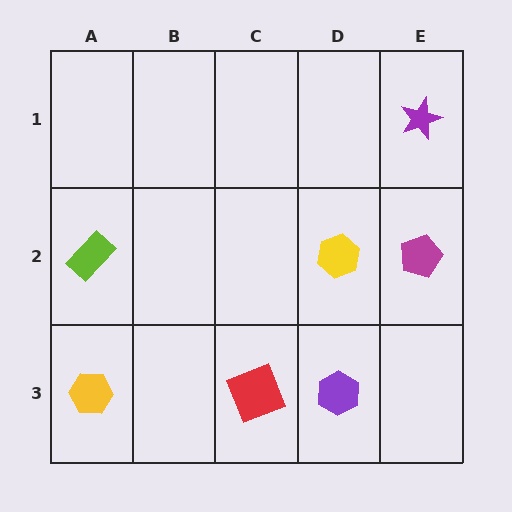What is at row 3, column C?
A red square.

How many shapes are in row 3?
3 shapes.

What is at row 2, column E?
A magenta pentagon.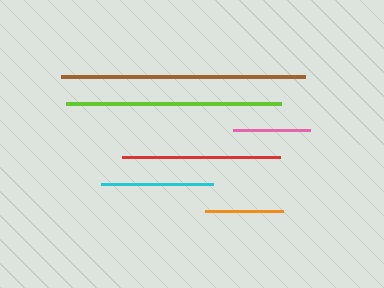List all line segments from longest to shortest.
From longest to shortest: brown, lime, red, cyan, orange, pink.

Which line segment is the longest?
The brown line is the longest at approximately 244 pixels.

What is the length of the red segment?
The red segment is approximately 158 pixels long.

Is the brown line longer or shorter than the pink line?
The brown line is longer than the pink line.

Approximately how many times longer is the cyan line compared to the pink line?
The cyan line is approximately 1.5 times the length of the pink line.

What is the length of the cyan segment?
The cyan segment is approximately 111 pixels long.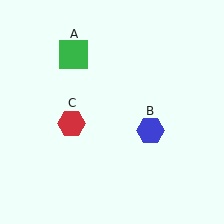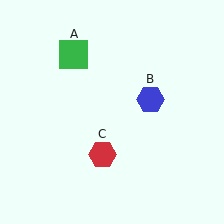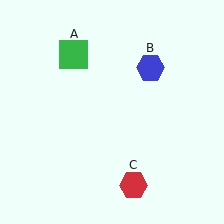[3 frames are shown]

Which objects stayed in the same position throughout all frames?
Green square (object A) remained stationary.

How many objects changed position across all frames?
2 objects changed position: blue hexagon (object B), red hexagon (object C).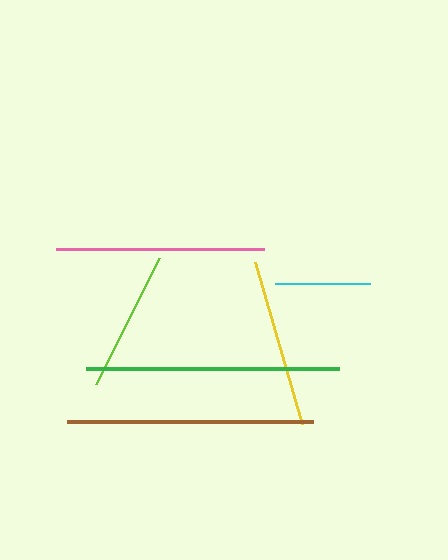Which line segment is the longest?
The green line is the longest at approximately 253 pixels.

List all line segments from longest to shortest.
From longest to shortest: green, brown, pink, yellow, lime, cyan.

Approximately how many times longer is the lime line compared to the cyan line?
The lime line is approximately 1.5 times the length of the cyan line.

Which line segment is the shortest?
The cyan line is the shortest at approximately 94 pixels.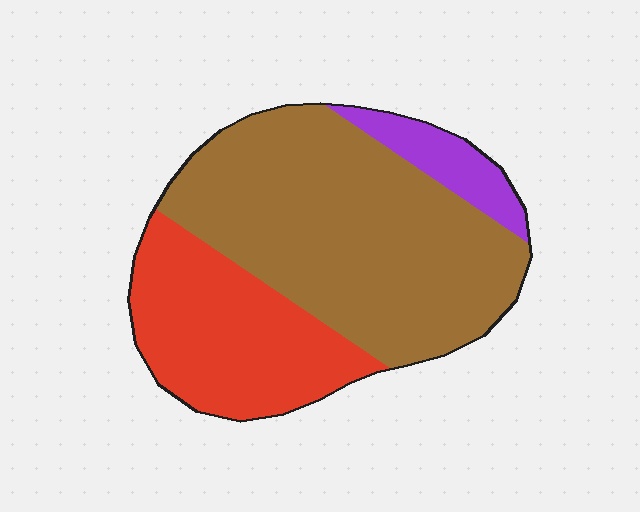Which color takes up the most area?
Brown, at roughly 60%.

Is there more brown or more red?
Brown.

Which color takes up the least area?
Purple, at roughly 10%.